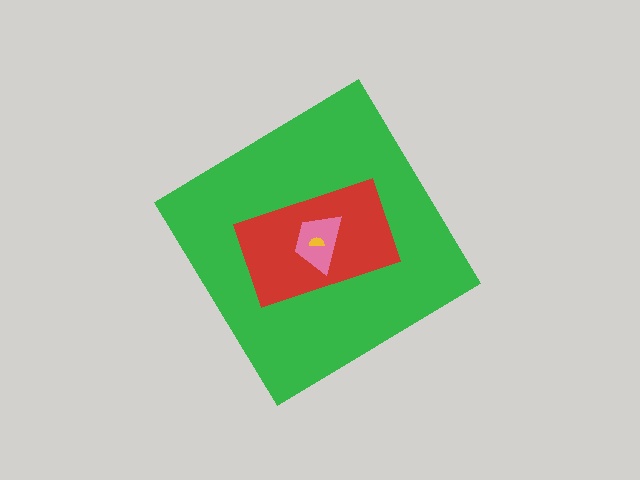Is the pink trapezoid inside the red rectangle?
Yes.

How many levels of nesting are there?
4.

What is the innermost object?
The yellow semicircle.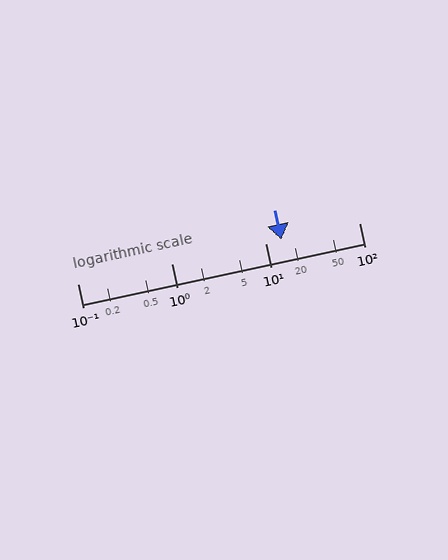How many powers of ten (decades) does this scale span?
The scale spans 3 decades, from 0.1 to 100.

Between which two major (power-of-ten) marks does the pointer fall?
The pointer is between 10 and 100.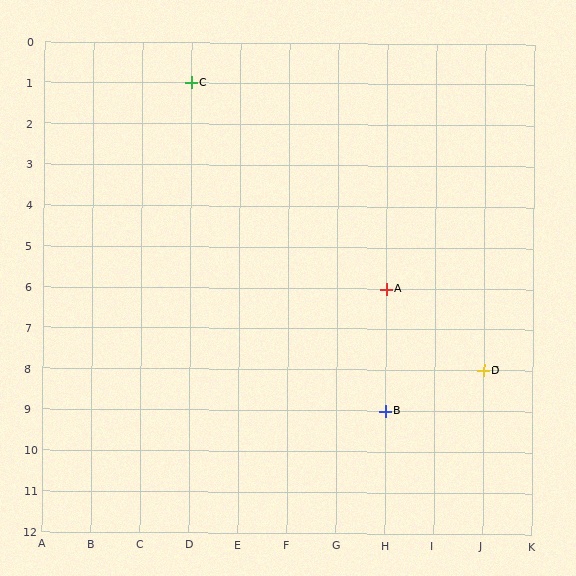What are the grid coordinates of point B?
Point B is at grid coordinates (H, 9).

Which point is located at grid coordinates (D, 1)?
Point C is at (D, 1).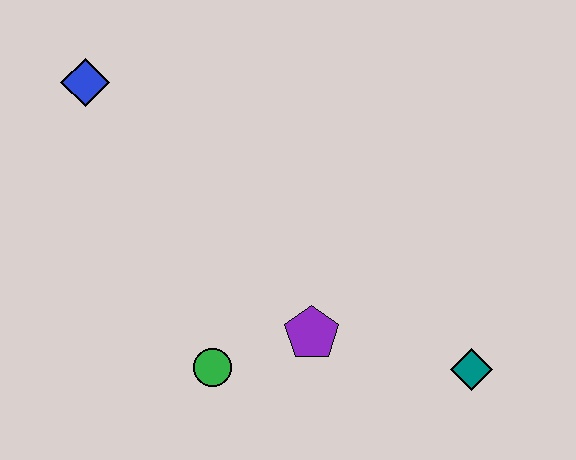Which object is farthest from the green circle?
The blue diamond is farthest from the green circle.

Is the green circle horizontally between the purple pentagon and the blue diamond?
Yes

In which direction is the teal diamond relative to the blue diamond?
The teal diamond is to the right of the blue diamond.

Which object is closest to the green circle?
The purple pentagon is closest to the green circle.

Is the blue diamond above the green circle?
Yes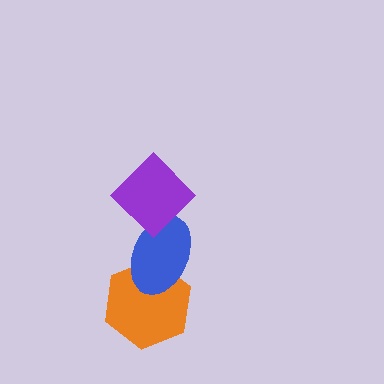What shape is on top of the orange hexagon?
The blue ellipse is on top of the orange hexagon.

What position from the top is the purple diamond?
The purple diamond is 1st from the top.